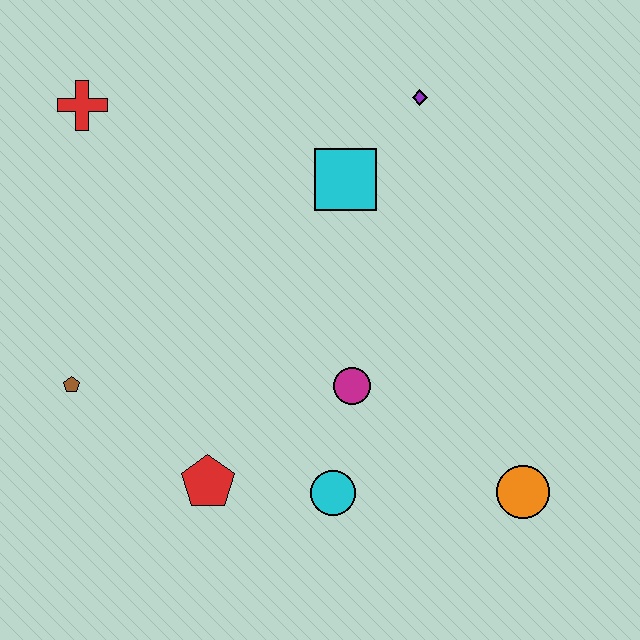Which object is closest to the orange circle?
The cyan circle is closest to the orange circle.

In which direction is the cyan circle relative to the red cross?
The cyan circle is below the red cross.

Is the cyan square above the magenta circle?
Yes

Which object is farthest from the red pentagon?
The purple diamond is farthest from the red pentagon.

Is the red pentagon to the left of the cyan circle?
Yes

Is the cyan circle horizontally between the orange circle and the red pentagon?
Yes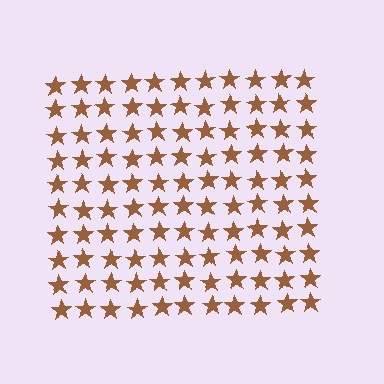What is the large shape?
The large shape is a square.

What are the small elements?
The small elements are stars.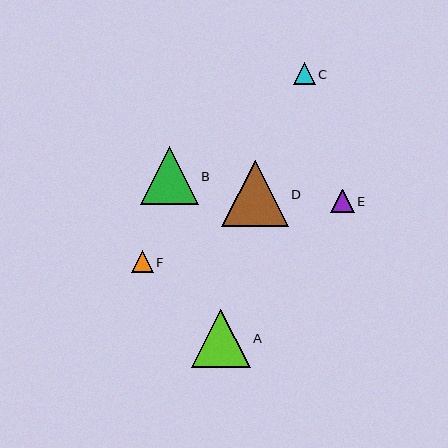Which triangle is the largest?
Triangle D is the largest with a size of approximately 67 pixels.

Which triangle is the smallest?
Triangle C is the smallest with a size of approximately 22 pixels.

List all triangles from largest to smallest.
From largest to smallest: D, A, B, E, F, C.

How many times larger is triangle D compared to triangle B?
Triangle D is approximately 1.1 times the size of triangle B.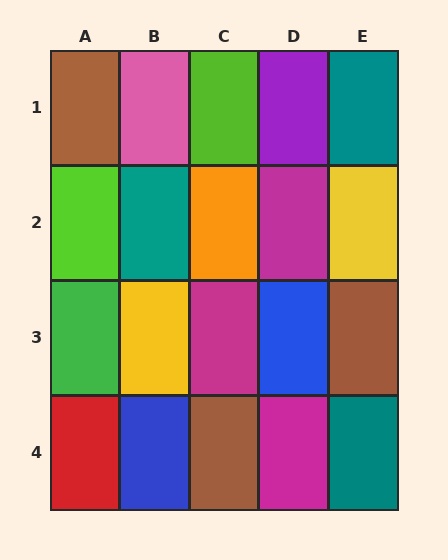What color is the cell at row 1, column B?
Pink.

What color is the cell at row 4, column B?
Blue.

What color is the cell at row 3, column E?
Brown.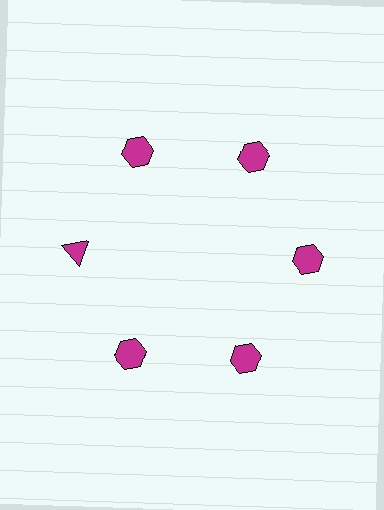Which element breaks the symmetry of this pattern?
The magenta triangle at roughly the 9 o'clock position breaks the symmetry. All other shapes are magenta hexagons.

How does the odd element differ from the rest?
It has a different shape: triangle instead of hexagon.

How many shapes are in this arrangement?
There are 6 shapes arranged in a ring pattern.